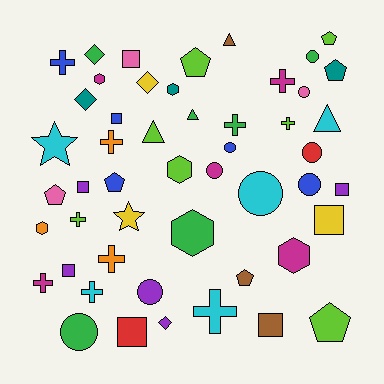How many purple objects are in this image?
There are 5 purple objects.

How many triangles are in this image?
There are 4 triangles.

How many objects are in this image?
There are 50 objects.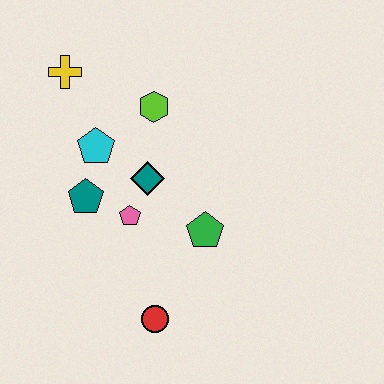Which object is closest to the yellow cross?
The cyan pentagon is closest to the yellow cross.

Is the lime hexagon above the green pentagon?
Yes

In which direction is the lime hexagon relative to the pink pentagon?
The lime hexagon is above the pink pentagon.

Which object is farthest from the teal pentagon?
The red circle is farthest from the teal pentagon.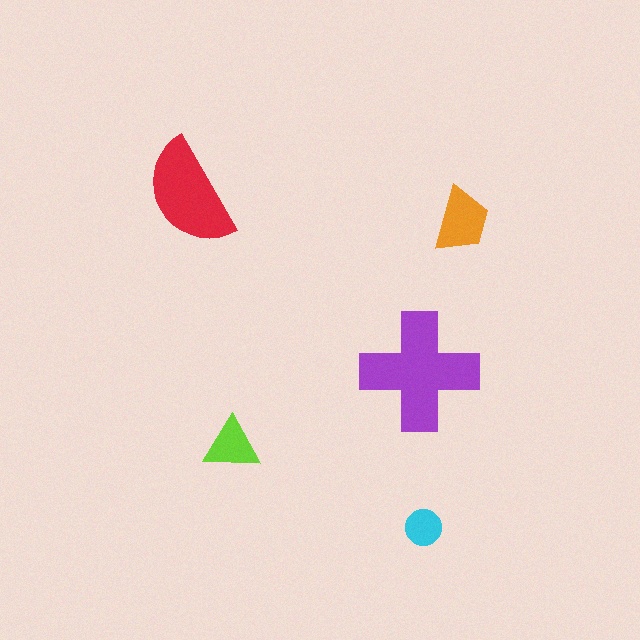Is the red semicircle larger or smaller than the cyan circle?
Larger.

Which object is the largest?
The purple cross.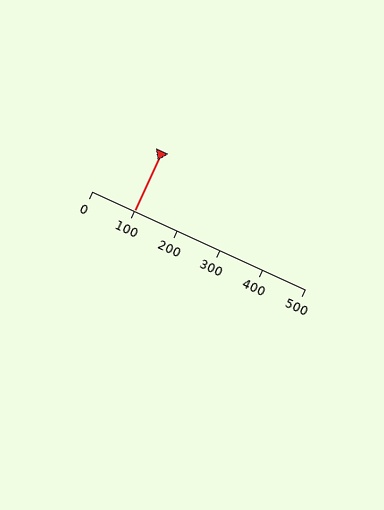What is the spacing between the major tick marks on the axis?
The major ticks are spaced 100 apart.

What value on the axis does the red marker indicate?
The marker indicates approximately 100.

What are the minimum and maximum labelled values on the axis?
The axis runs from 0 to 500.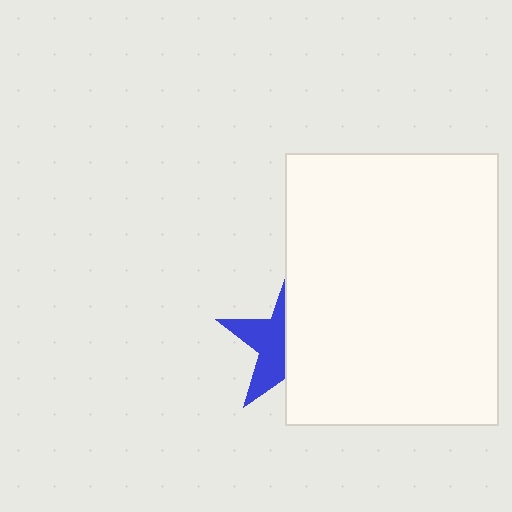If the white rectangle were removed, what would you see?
You would see the complete blue star.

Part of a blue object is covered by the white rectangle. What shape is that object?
It is a star.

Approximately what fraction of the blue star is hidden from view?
Roughly 56% of the blue star is hidden behind the white rectangle.